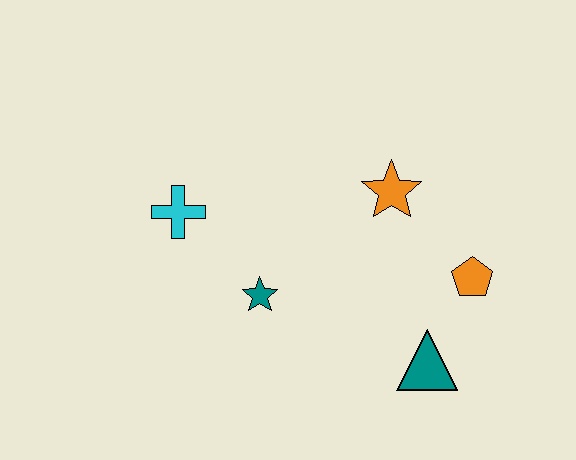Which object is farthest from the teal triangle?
The cyan cross is farthest from the teal triangle.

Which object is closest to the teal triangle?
The orange pentagon is closest to the teal triangle.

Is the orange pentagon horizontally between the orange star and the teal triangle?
No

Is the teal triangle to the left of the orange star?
No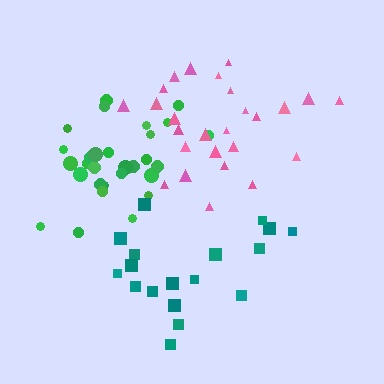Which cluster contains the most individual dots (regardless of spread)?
Green (29).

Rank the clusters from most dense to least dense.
green, pink, teal.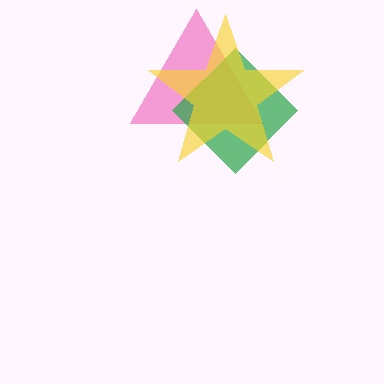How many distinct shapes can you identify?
There are 3 distinct shapes: a pink triangle, a green diamond, a yellow star.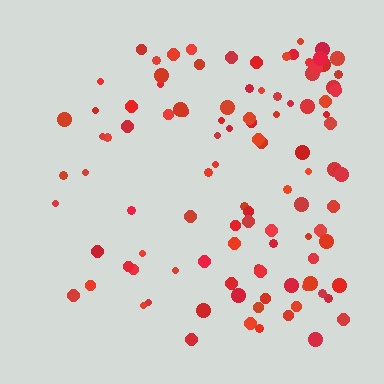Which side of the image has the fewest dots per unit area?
The left.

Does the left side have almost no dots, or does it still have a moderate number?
Still a moderate number, just noticeably fewer than the right.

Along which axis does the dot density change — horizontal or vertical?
Horizontal.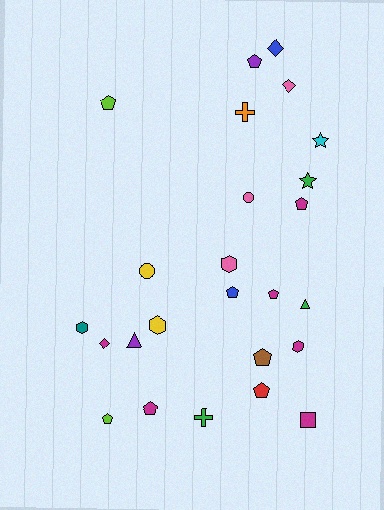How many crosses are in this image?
There are 2 crosses.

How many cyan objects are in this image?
There is 1 cyan object.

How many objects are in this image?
There are 25 objects.